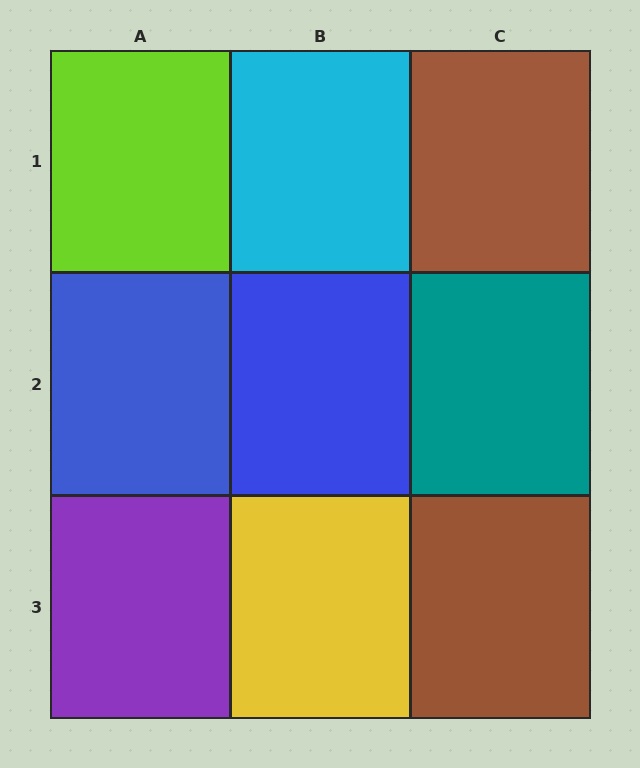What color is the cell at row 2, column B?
Blue.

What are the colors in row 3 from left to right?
Purple, yellow, brown.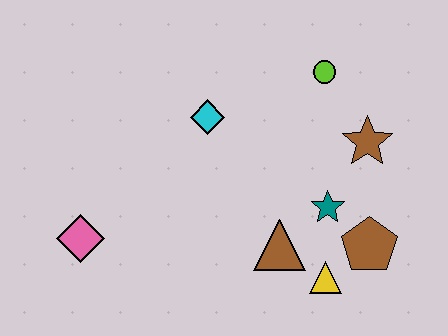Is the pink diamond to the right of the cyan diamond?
No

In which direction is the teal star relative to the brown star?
The teal star is below the brown star.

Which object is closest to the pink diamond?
The cyan diamond is closest to the pink diamond.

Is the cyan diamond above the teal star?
Yes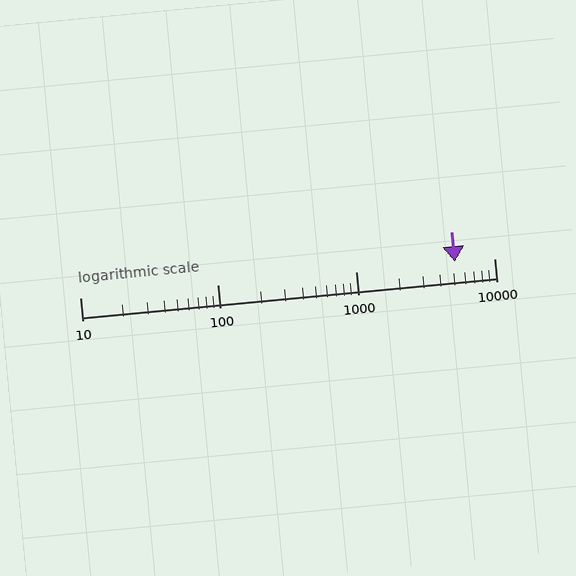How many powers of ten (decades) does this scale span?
The scale spans 3 decades, from 10 to 10000.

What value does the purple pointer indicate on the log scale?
The pointer indicates approximately 5200.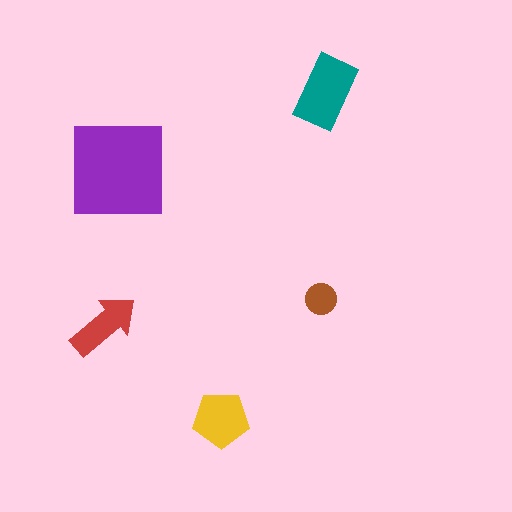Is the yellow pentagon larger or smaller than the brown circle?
Larger.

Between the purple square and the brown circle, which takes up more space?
The purple square.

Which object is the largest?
The purple square.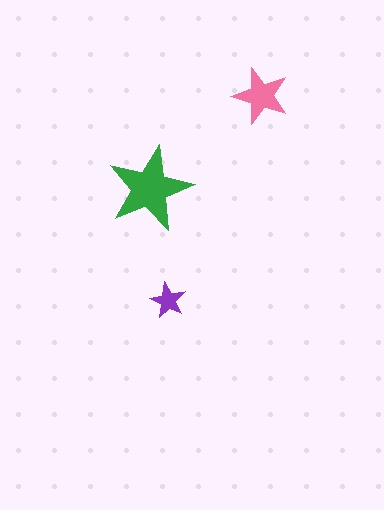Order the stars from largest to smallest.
the green one, the pink one, the purple one.